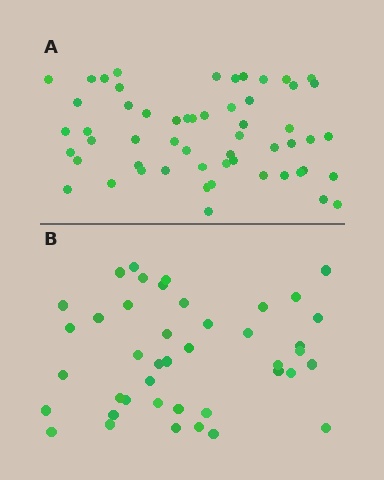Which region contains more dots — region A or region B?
Region A (the top region) has more dots.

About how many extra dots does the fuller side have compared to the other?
Region A has approximately 15 more dots than region B.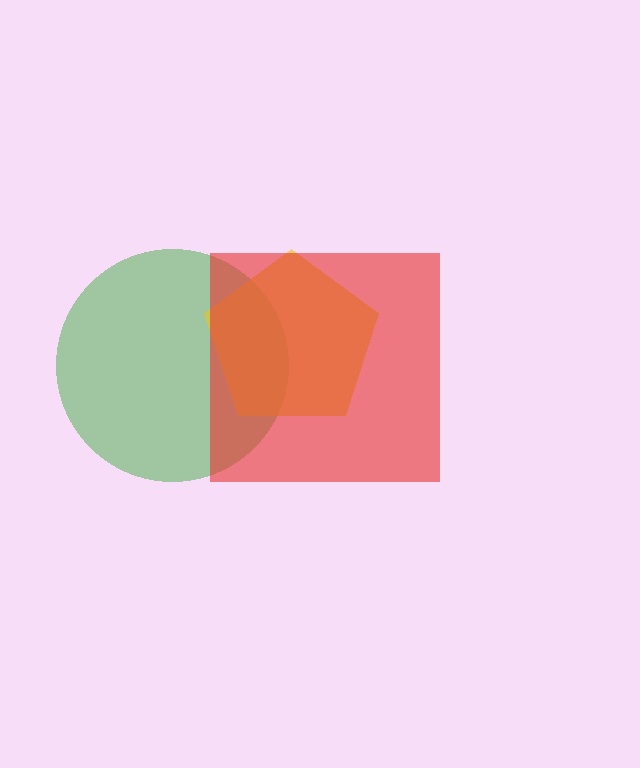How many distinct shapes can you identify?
There are 3 distinct shapes: a green circle, a yellow pentagon, a red square.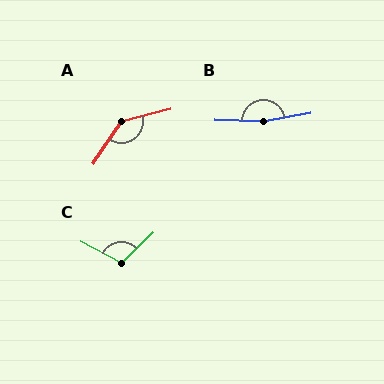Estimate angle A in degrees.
Approximately 137 degrees.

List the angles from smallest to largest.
C (107°), A (137°), B (168°).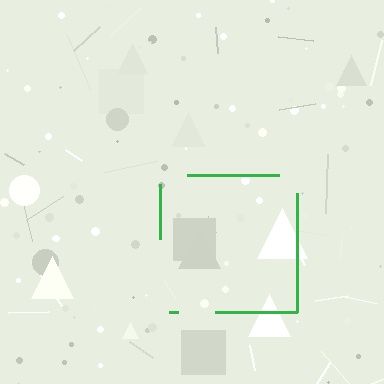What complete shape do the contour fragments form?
The contour fragments form a square.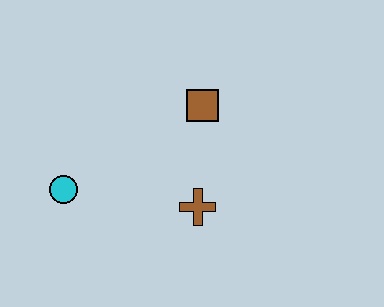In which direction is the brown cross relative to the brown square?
The brown cross is below the brown square.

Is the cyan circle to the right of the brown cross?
No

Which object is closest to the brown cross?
The brown square is closest to the brown cross.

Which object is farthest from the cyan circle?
The brown square is farthest from the cyan circle.